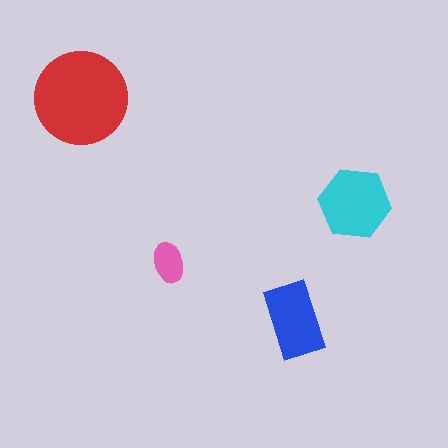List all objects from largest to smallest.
The red circle, the cyan hexagon, the blue rectangle, the pink ellipse.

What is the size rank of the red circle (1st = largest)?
1st.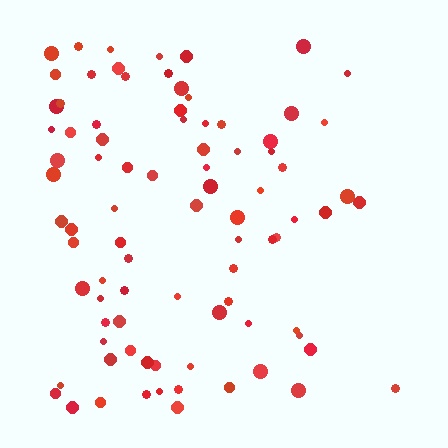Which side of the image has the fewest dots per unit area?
The right.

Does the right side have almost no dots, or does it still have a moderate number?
Still a moderate number, just noticeably fewer than the left.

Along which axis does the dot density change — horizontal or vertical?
Horizontal.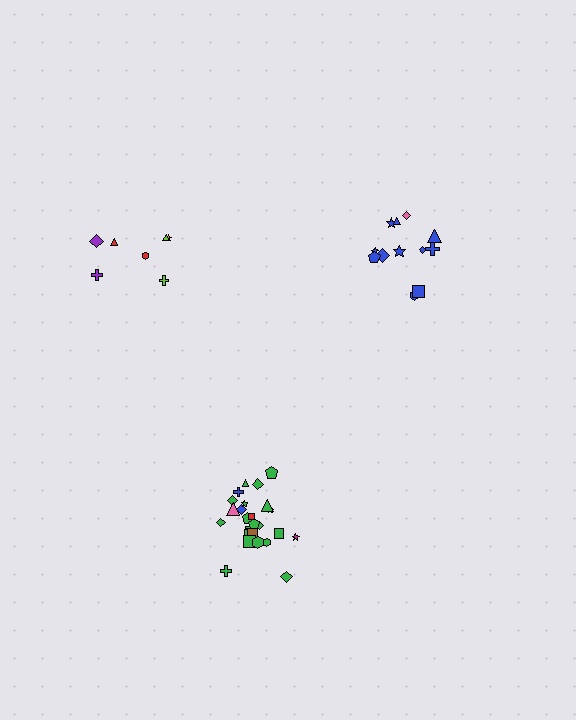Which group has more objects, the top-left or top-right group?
The top-right group.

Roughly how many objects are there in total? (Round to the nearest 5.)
Roughly 45 objects in total.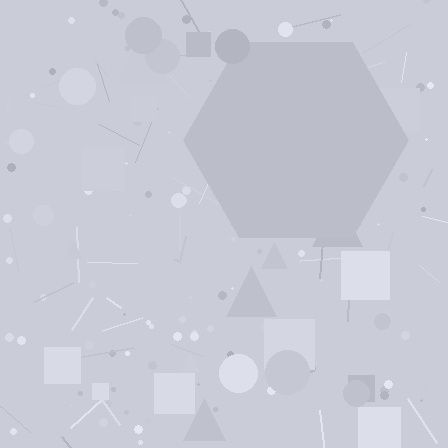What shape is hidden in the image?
A hexagon is hidden in the image.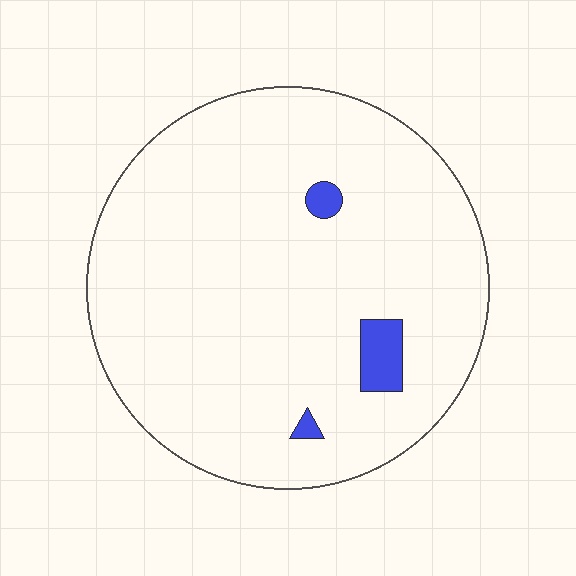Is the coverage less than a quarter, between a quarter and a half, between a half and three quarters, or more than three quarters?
Less than a quarter.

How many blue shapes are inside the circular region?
3.